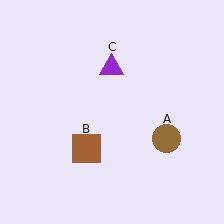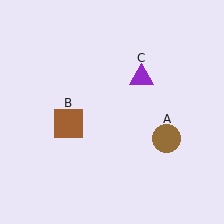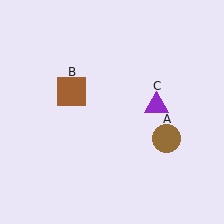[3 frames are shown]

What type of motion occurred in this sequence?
The brown square (object B), purple triangle (object C) rotated clockwise around the center of the scene.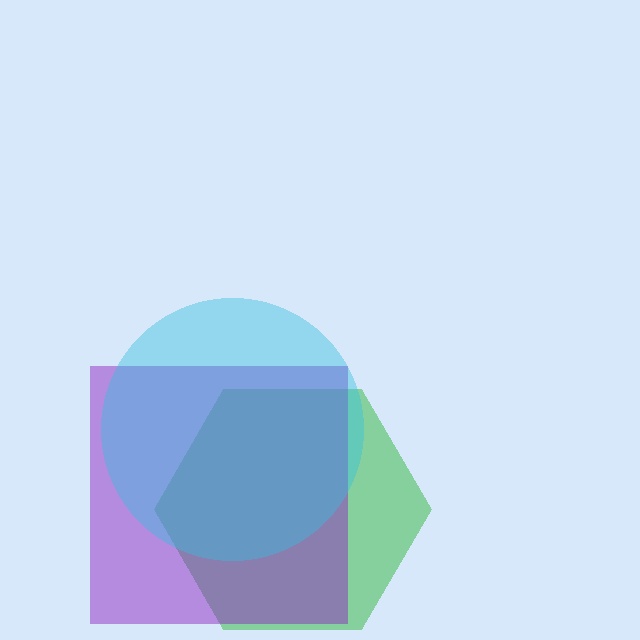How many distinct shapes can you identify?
There are 3 distinct shapes: a green hexagon, a purple square, a cyan circle.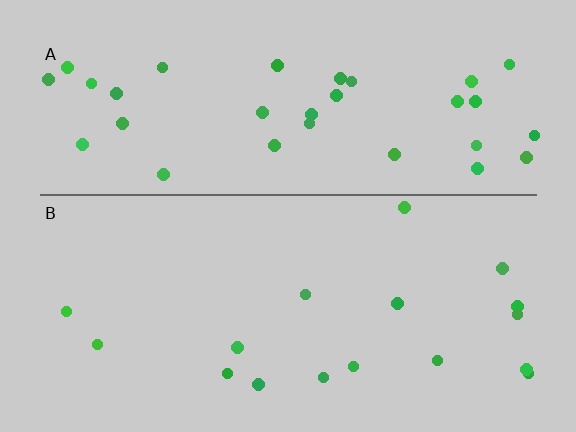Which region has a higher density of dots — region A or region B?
A (the top).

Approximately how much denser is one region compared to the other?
Approximately 2.0× — region A over region B.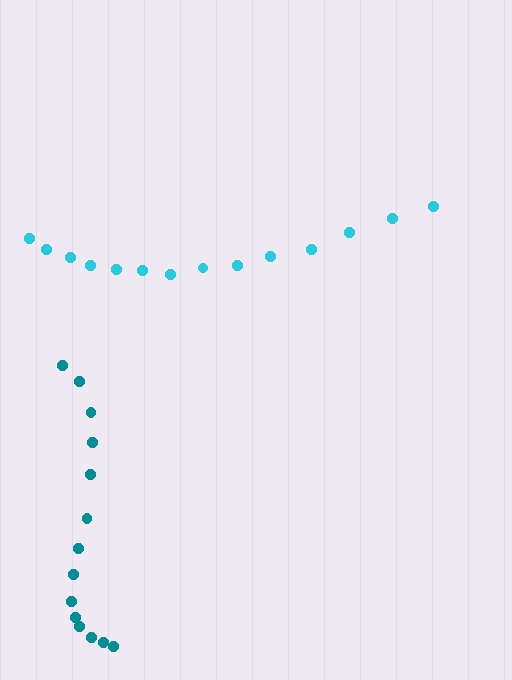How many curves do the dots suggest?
There are 2 distinct paths.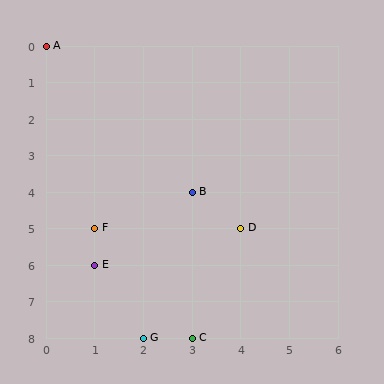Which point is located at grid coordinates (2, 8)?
Point G is at (2, 8).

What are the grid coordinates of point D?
Point D is at grid coordinates (4, 5).